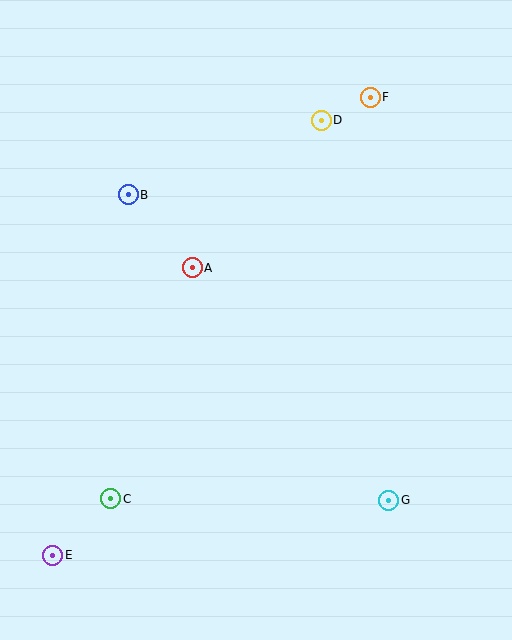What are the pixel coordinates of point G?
Point G is at (389, 500).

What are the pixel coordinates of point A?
Point A is at (192, 268).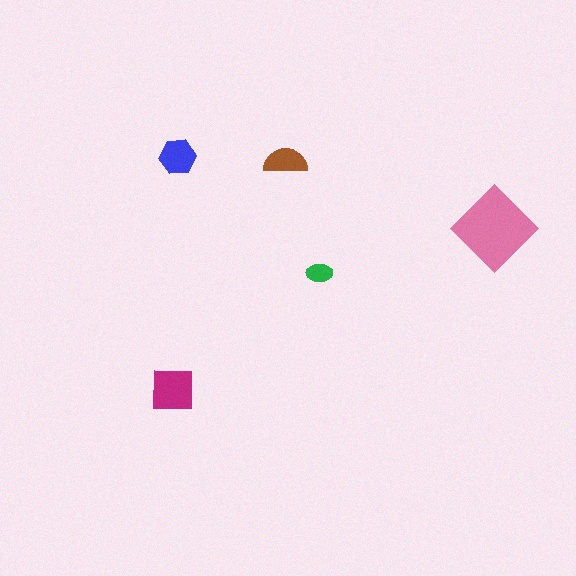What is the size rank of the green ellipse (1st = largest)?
5th.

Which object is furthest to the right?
The pink diamond is rightmost.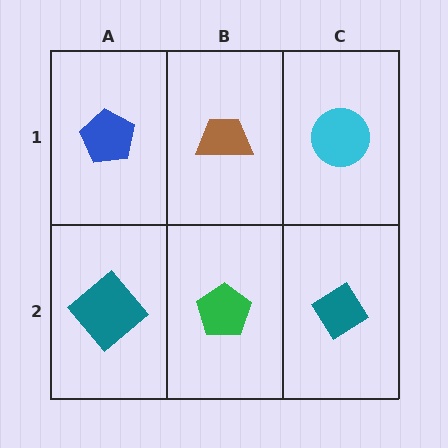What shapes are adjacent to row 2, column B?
A brown trapezoid (row 1, column B), a teal diamond (row 2, column A), a teal diamond (row 2, column C).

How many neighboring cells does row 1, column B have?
3.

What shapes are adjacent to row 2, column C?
A cyan circle (row 1, column C), a green pentagon (row 2, column B).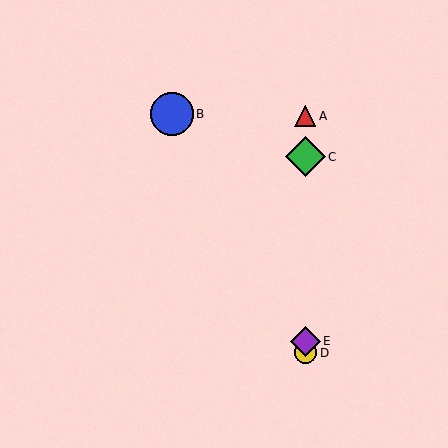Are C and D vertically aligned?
Yes, both are at x≈305.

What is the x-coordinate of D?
Object D is at x≈305.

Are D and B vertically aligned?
No, D is at x≈305 and B is at x≈172.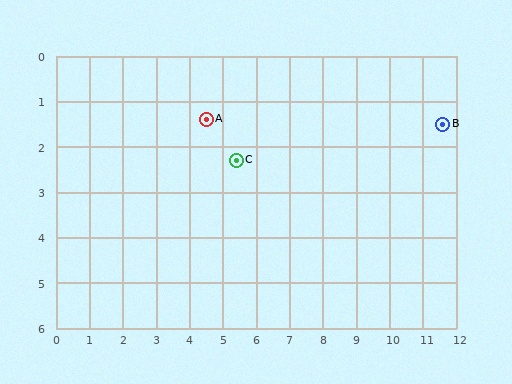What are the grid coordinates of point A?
Point A is at approximately (4.5, 1.4).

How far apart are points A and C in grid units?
Points A and C are about 1.3 grid units apart.